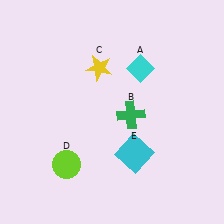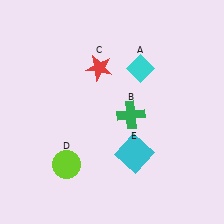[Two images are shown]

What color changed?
The star (C) changed from yellow in Image 1 to red in Image 2.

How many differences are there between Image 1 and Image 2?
There is 1 difference between the two images.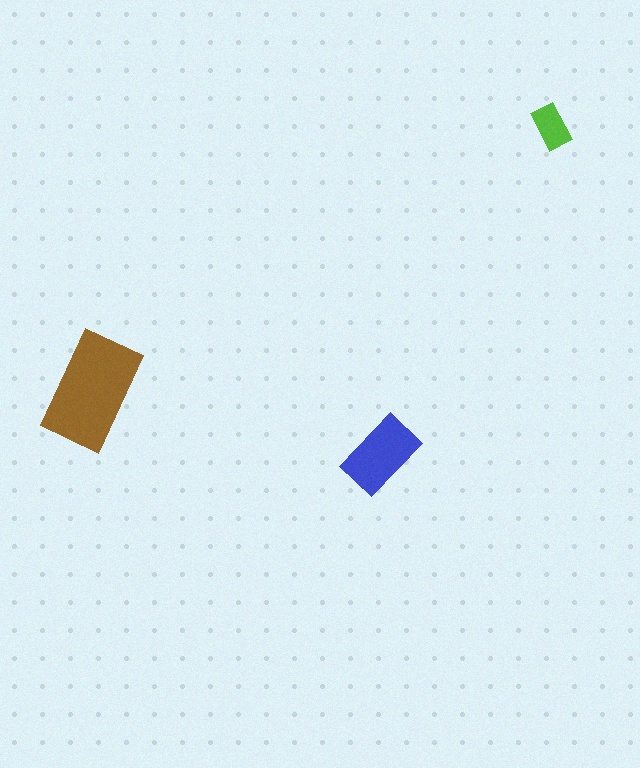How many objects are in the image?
There are 3 objects in the image.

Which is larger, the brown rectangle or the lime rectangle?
The brown one.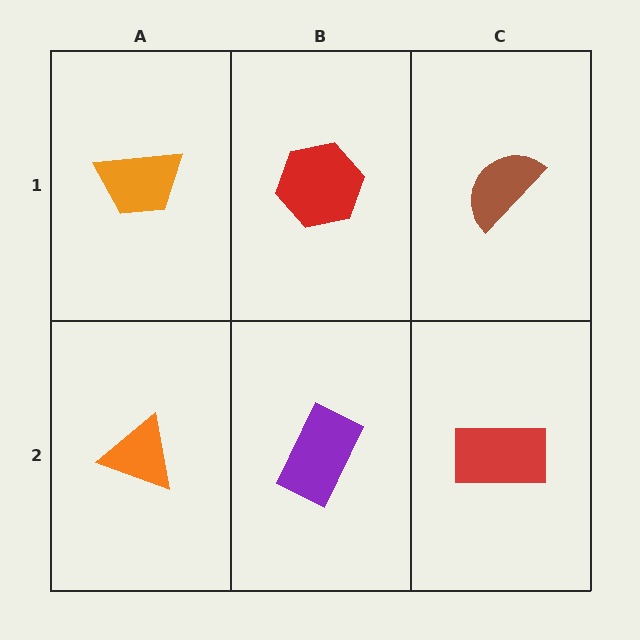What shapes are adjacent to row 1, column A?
An orange triangle (row 2, column A), a red hexagon (row 1, column B).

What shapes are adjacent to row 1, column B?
A purple rectangle (row 2, column B), an orange trapezoid (row 1, column A), a brown semicircle (row 1, column C).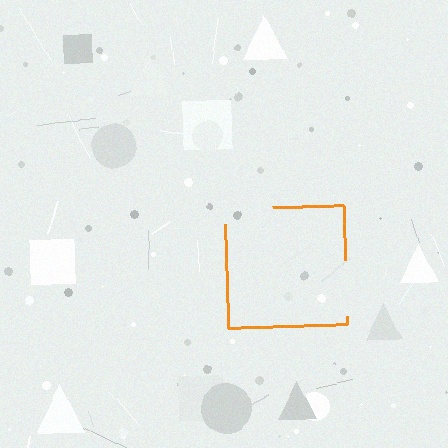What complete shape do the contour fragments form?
The contour fragments form a square.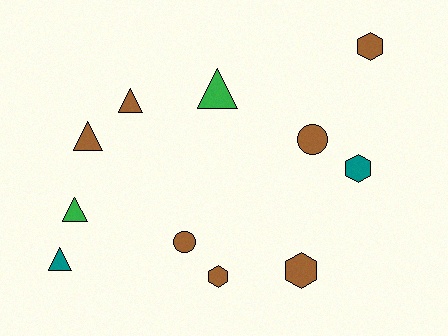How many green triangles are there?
There are 2 green triangles.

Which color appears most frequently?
Brown, with 7 objects.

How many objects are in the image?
There are 11 objects.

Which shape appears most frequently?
Triangle, with 5 objects.